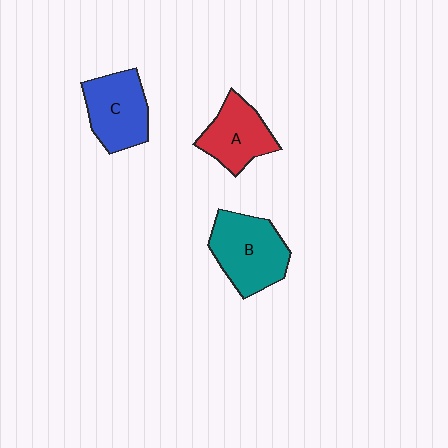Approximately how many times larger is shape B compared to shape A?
Approximately 1.3 times.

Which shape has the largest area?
Shape B (teal).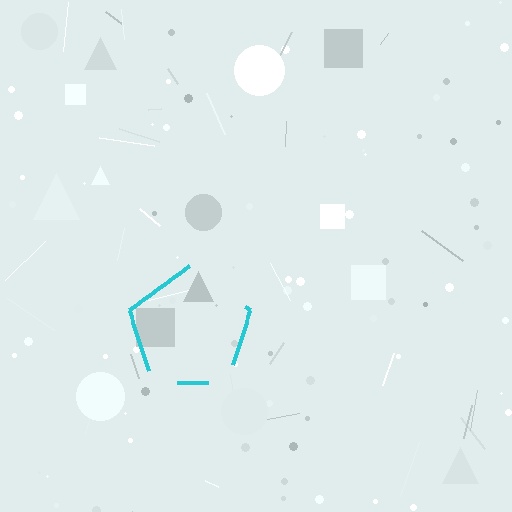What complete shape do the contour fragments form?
The contour fragments form a pentagon.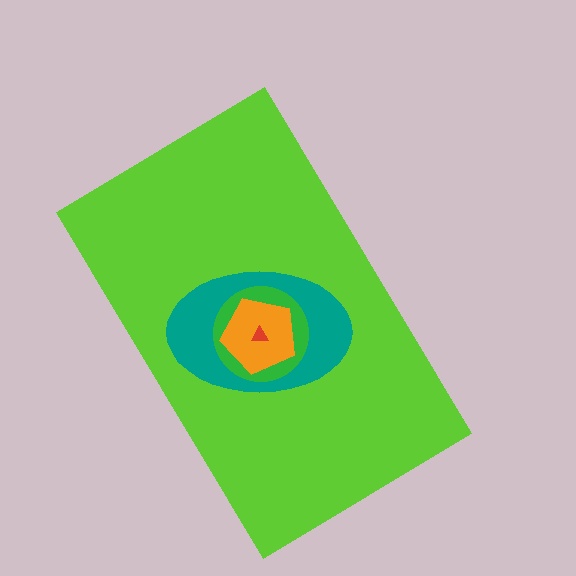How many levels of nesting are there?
5.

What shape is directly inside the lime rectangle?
The teal ellipse.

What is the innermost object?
The red triangle.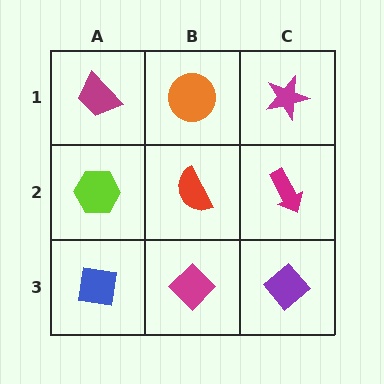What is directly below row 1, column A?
A lime hexagon.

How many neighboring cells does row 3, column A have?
2.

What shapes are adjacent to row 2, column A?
A magenta trapezoid (row 1, column A), a blue square (row 3, column A), a red semicircle (row 2, column B).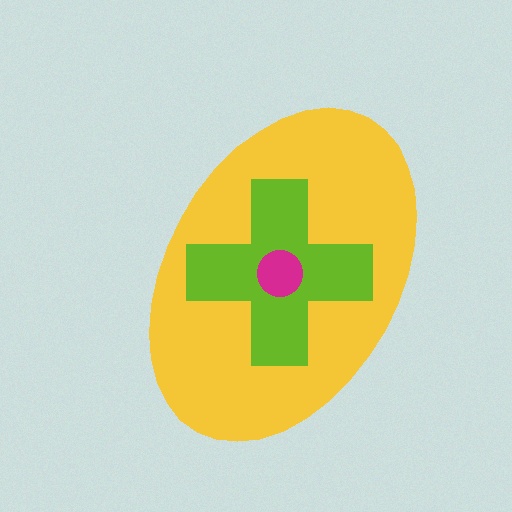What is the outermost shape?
The yellow ellipse.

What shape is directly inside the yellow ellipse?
The lime cross.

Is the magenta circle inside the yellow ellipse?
Yes.